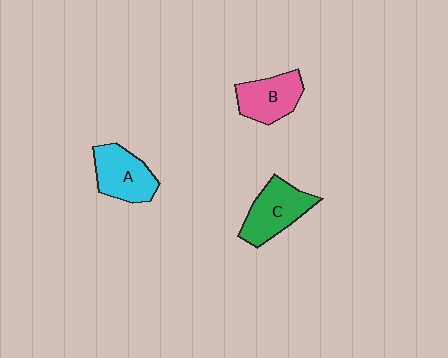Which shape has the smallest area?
Shape B (pink).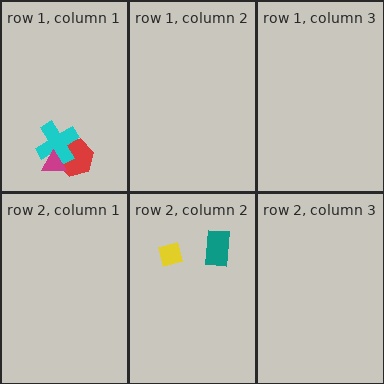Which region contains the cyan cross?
The row 1, column 1 region.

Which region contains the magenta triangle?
The row 1, column 1 region.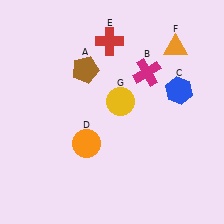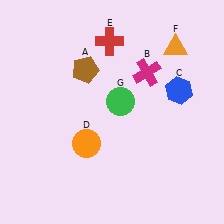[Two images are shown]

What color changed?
The circle (G) changed from yellow in Image 1 to green in Image 2.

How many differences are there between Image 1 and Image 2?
There is 1 difference between the two images.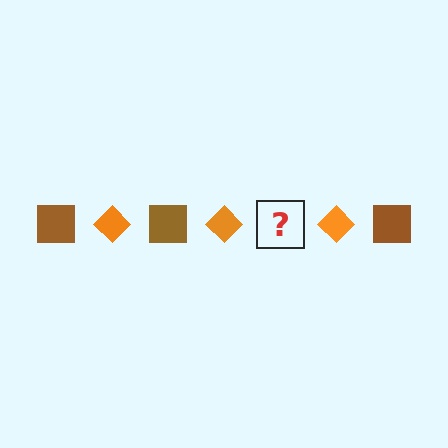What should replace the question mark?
The question mark should be replaced with a brown square.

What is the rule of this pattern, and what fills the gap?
The rule is that the pattern alternates between brown square and orange diamond. The gap should be filled with a brown square.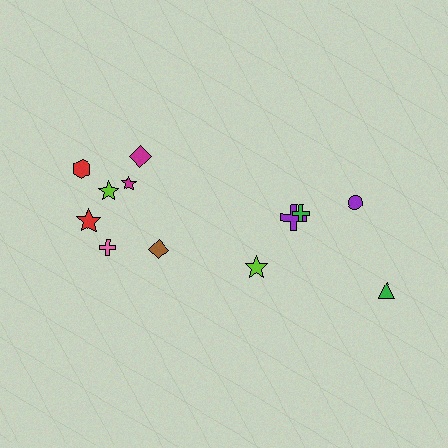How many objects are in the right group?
There are 5 objects.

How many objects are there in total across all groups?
There are 12 objects.